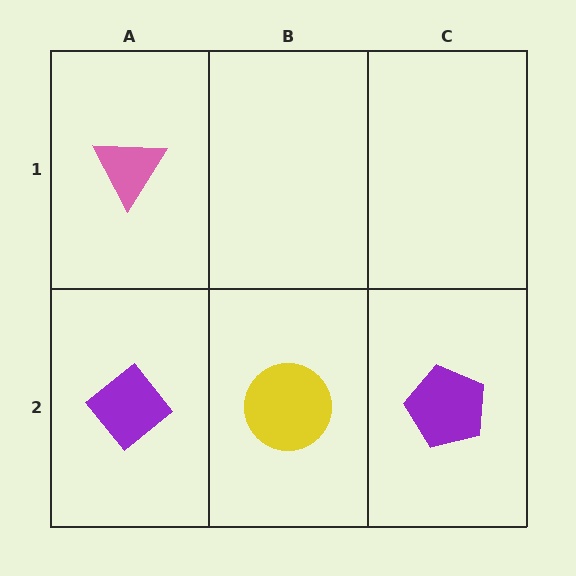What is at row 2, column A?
A purple diamond.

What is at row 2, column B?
A yellow circle.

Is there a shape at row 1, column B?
No, that cell is empty.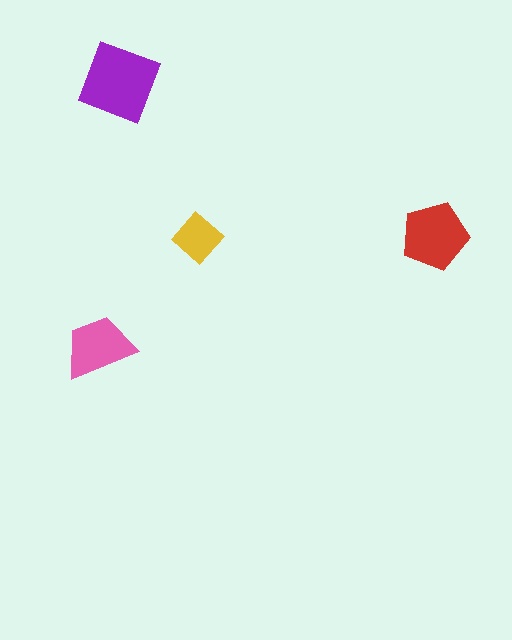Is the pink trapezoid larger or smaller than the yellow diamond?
Larger.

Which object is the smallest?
The yellow diamond.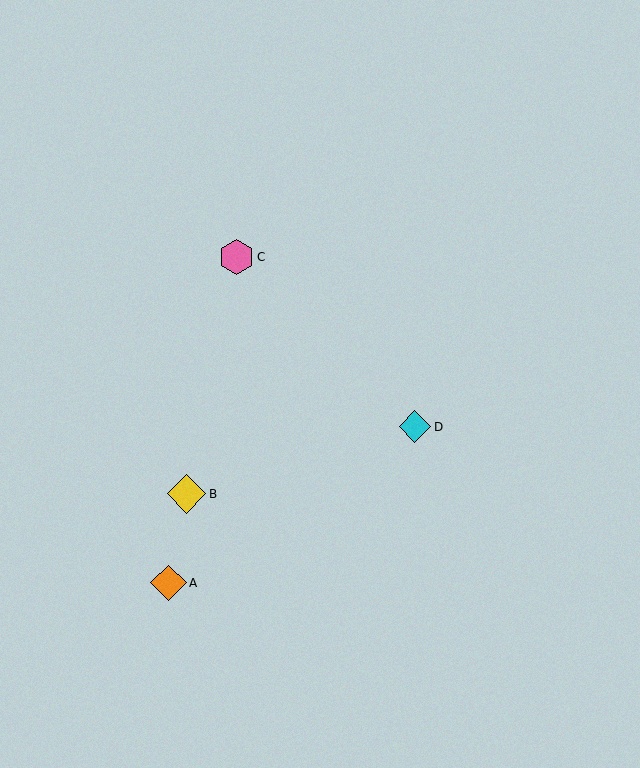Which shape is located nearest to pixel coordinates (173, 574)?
The orange diamond (labeled A) at (168, 583) is nearest to that location.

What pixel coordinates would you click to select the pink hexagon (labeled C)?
Click at (236, 257) to select the pink hexagon C.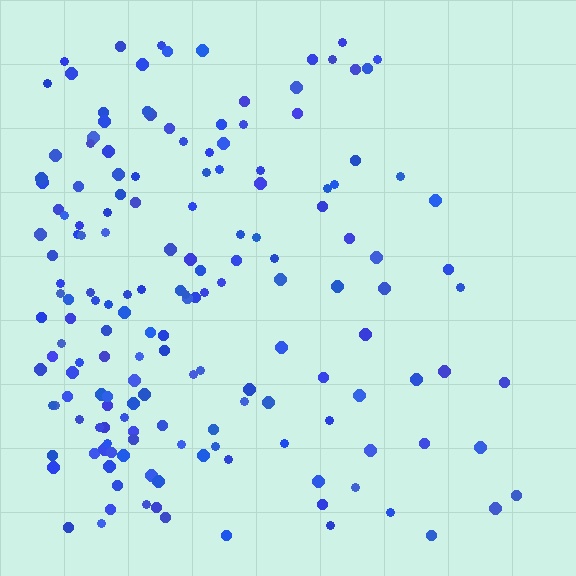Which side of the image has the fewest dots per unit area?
The right.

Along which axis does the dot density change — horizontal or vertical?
Horizontal.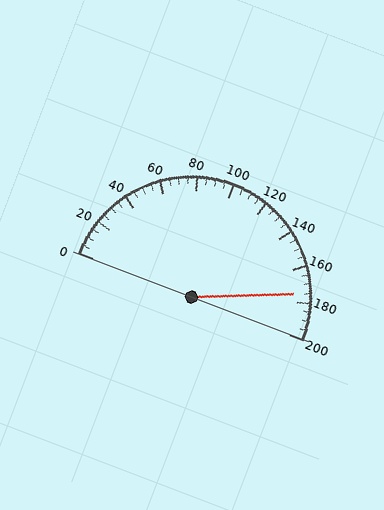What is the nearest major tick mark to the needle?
The nearest major tick mark is 180.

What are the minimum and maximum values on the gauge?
The gauge ranges from 0 to 200.